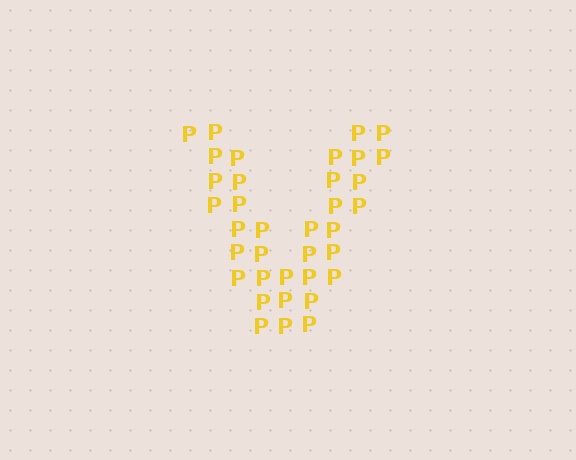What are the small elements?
The small elements are letter P's.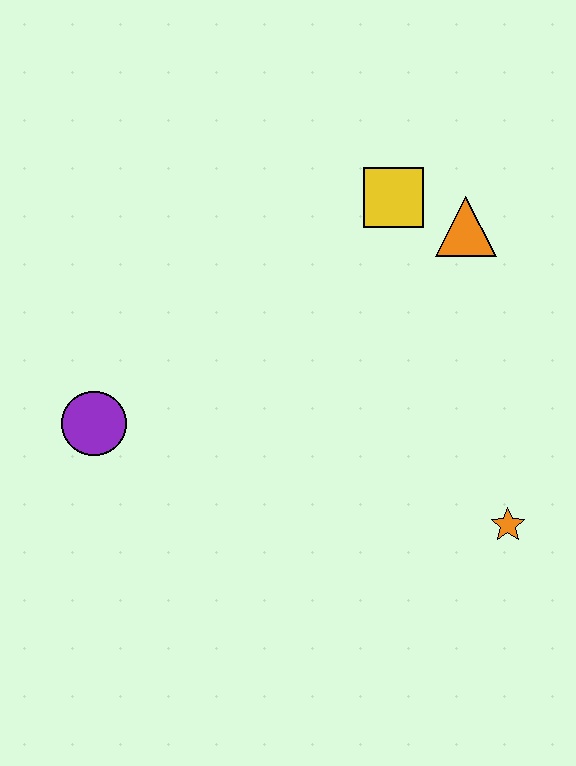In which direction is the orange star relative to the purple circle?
The orange star is to the right of the purple circle.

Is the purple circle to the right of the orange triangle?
No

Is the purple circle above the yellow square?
No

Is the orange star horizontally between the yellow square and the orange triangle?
No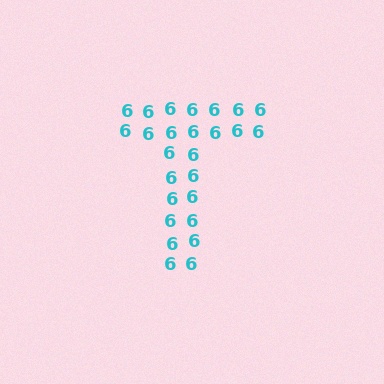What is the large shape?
The large shape is the letter T.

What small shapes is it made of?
It is made of small digit 6's.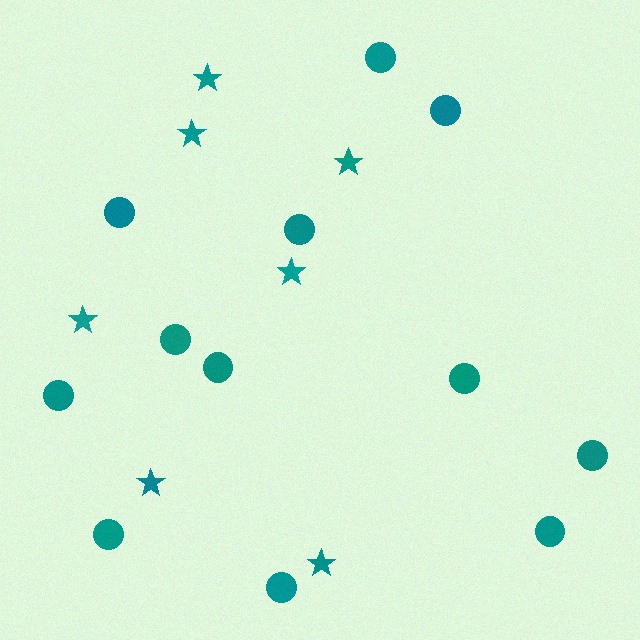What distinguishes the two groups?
There are 2 groups: one group of circles (12) and one group of stars (7).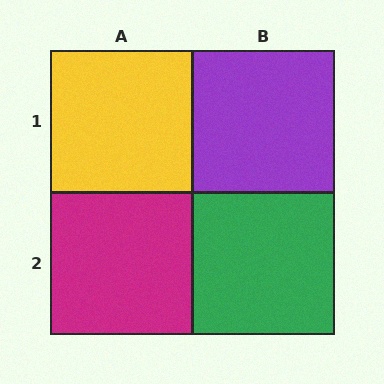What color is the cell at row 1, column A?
Yellow.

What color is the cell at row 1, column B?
Purple.